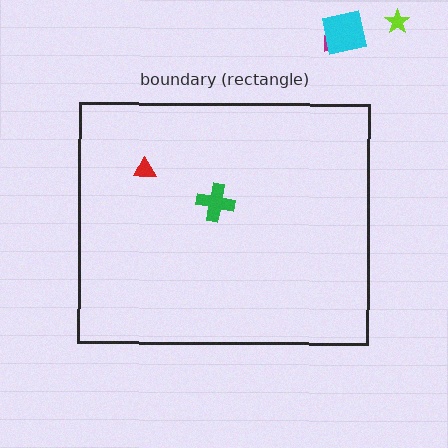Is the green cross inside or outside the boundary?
Inside.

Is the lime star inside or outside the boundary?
Outside.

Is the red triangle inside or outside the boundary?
Inside.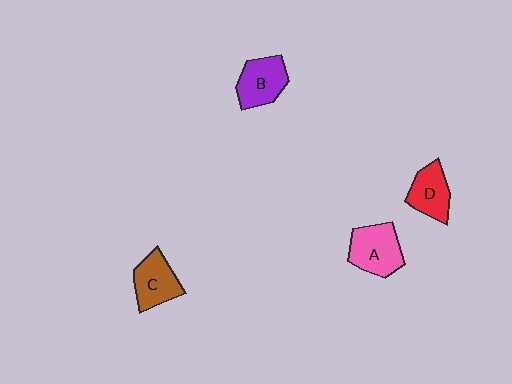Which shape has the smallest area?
Shape D (red).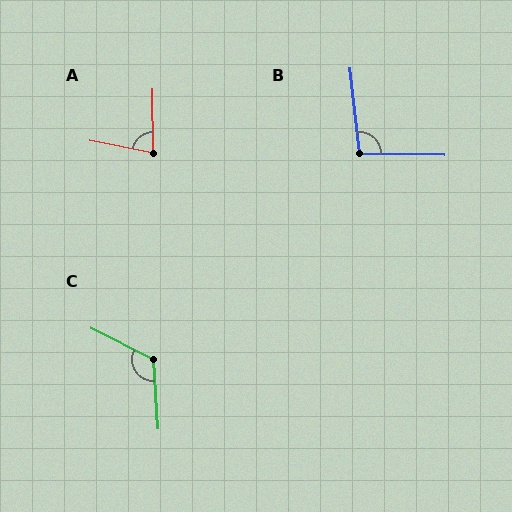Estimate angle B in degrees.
Approximately 97 degrees.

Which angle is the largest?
C, at approximately 121 degrees.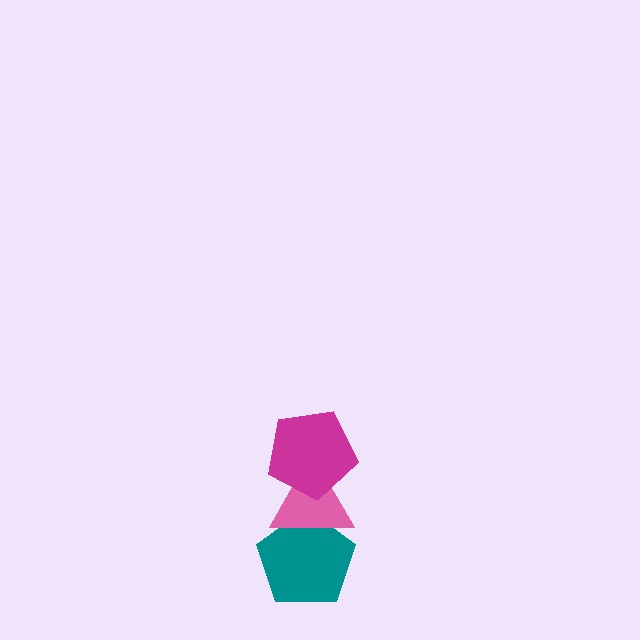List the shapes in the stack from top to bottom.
From top to bottom: the magenta pentagon, the pink triangle, the teal pentagon.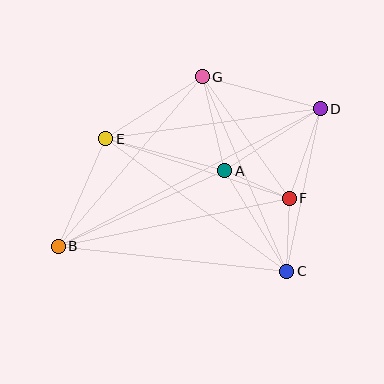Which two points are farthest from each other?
Points B and D are farthest from each other.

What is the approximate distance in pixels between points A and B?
The distance between A and B is approximately 183 pixels.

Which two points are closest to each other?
Points A and F are closest to each other.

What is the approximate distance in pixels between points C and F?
The distance between C and F is approximately 73 pixels.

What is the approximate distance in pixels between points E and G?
The distance between E and G is approximately 115 pixels.